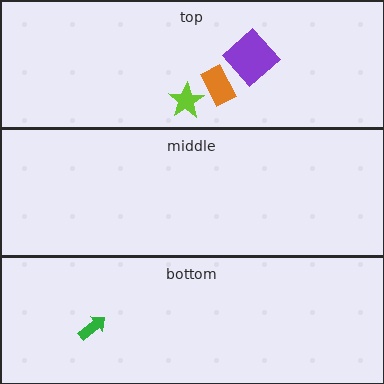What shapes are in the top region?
The lime star, the orange rectangle, the purple diamond.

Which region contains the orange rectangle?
The top region.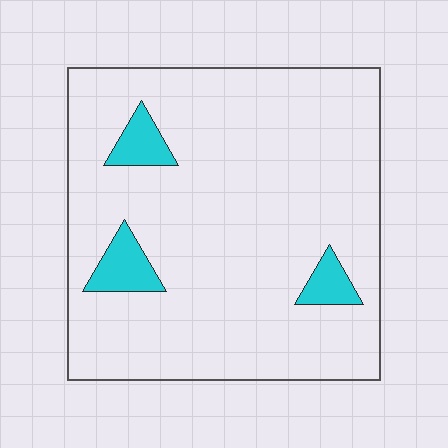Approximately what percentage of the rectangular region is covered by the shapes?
Approximately 10%.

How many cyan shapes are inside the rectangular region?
3.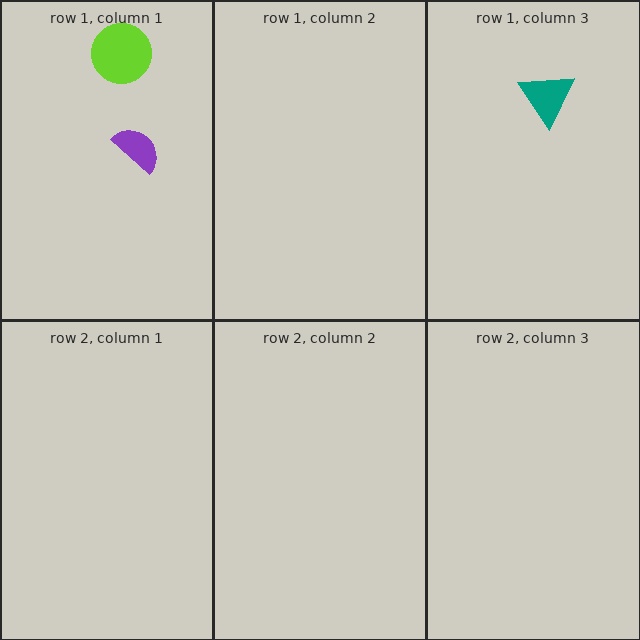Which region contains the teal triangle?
The row 1, column 3 region.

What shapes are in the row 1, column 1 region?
The purple semicircle, the lime circle.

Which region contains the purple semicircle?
The row 1, column 1 region.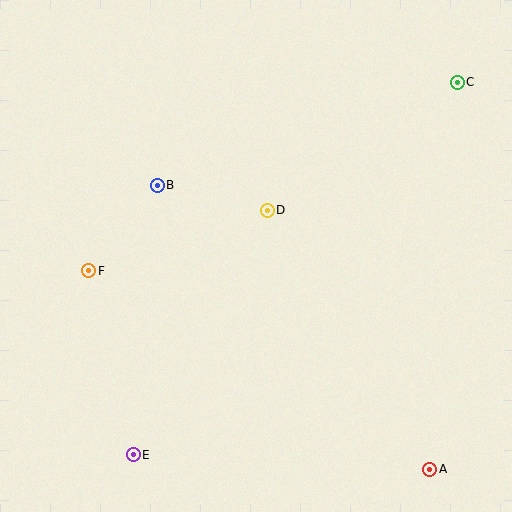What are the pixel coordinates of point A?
Point A is at (430, 469).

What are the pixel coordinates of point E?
Point E is at (133, 455).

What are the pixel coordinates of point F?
Point F is at (89, 271).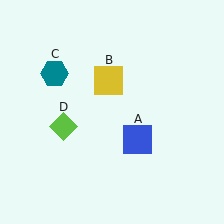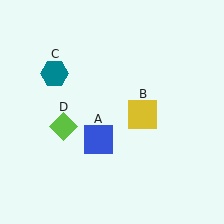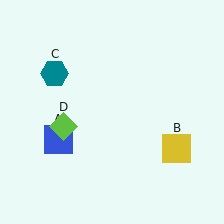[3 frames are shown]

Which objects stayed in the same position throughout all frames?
Teal hexagon (object C) and lime diamond (object D) remained stationary.